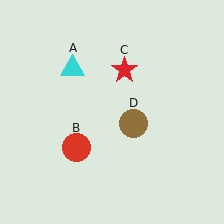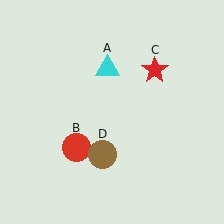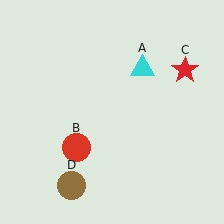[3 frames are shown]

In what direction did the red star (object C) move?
The red star (object C) moved right.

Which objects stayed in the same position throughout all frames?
Red circle (object B) remained stationary.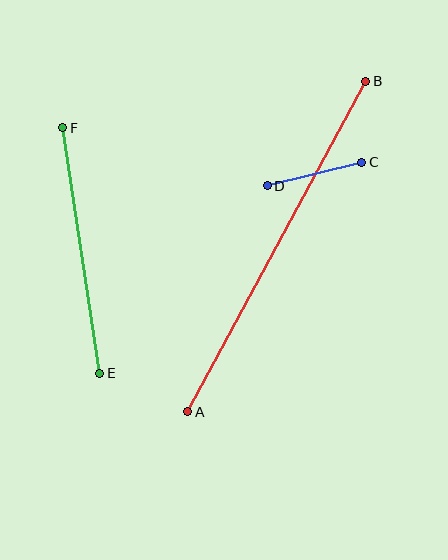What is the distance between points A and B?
The distance is approximately 375 pixels.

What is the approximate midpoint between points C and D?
The midpoint is at approximately (314, 174) pixels.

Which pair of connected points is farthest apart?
Points A and B are farthest apart.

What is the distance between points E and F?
The distance is approximately 249 pixels.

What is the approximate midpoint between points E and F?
The midpoint is at approximately (81, 251) pixels.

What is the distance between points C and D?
The distance is approximately 97 pixels.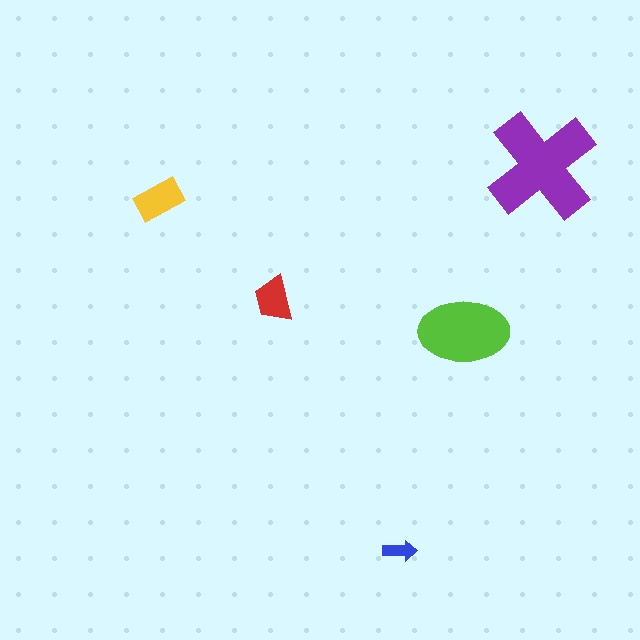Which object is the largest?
The purple cross.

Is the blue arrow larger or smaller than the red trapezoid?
Smaller.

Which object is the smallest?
The blue arrow.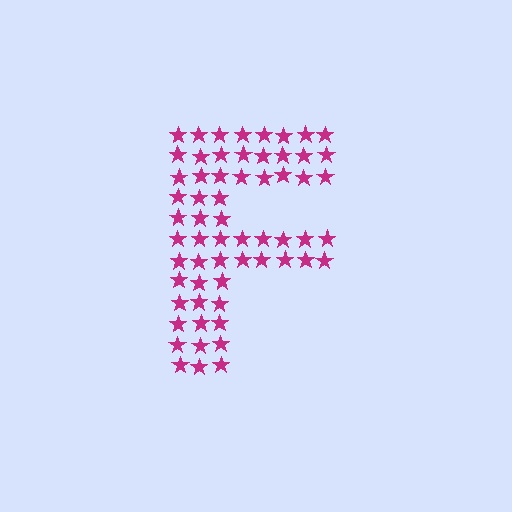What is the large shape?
The large shape is the letter F.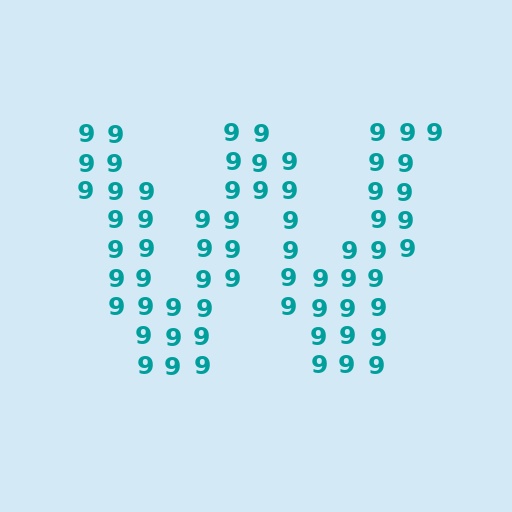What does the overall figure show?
The overall figure shows the letter W.